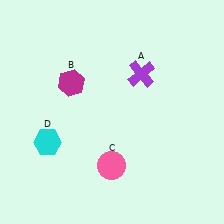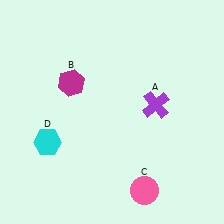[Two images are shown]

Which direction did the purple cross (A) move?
The purple cross (A) moved down.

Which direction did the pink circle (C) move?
The pink circle (C) moved right.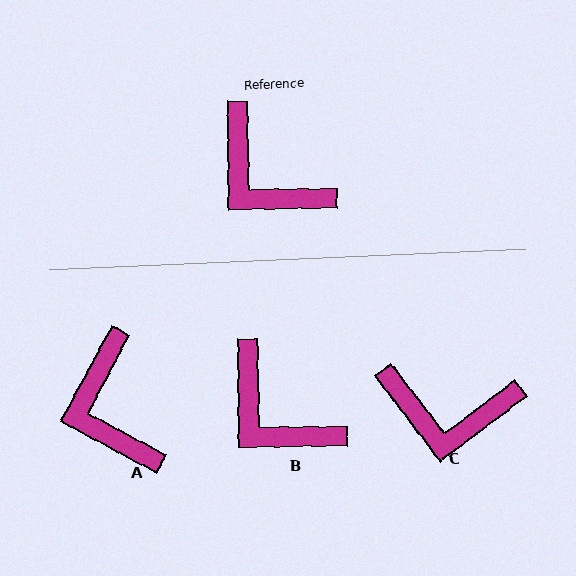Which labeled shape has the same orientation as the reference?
B.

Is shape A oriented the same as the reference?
No, it is off by about 29 degrees.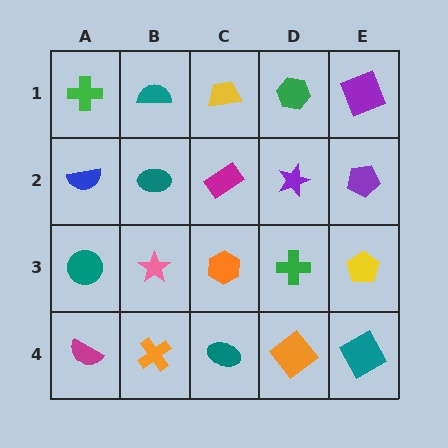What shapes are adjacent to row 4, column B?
A pink star (row 3, column B), a magenta semicircle (row 4, column A), a teal ellipse (row 4, column C).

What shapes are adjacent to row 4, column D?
A green cross (row 3, column D), a teal ellipse (row 4, column C), a teal square (row 4, column E).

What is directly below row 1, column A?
A blue semicircle.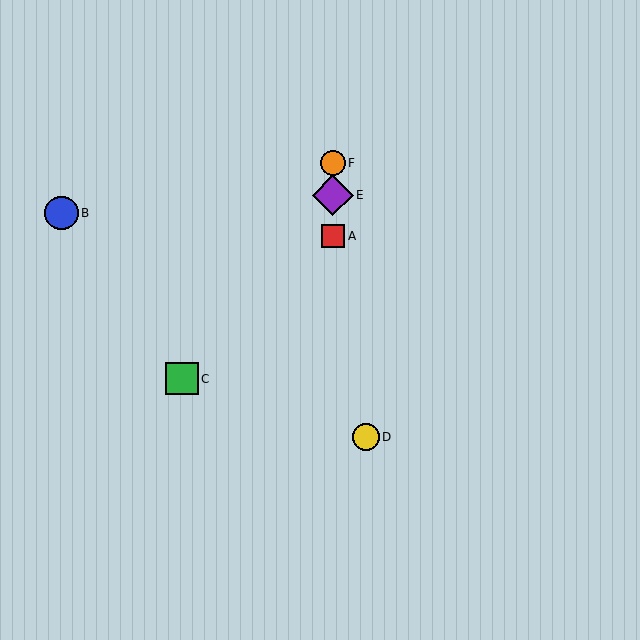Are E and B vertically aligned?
No, E is at x≈333 and B is at x≈62.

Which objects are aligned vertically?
Objects A, E, F are aligned vertically.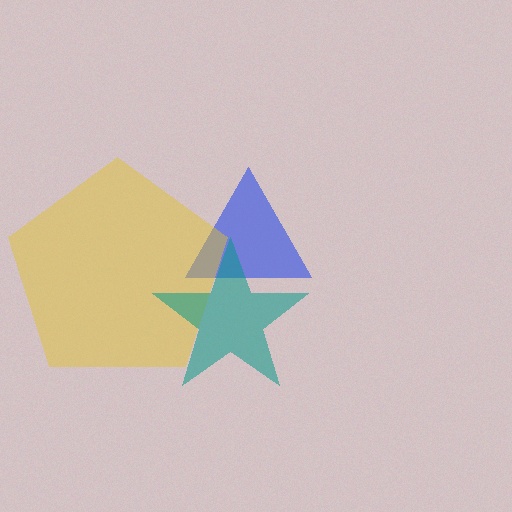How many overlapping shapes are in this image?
There are 3 overlapping shapes in the image.